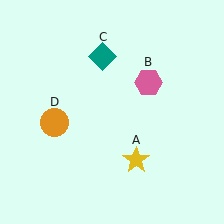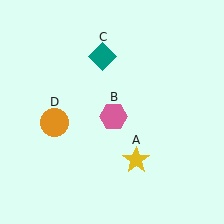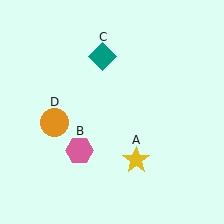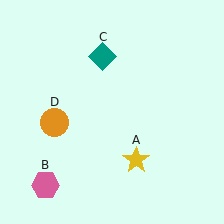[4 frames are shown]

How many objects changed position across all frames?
1 object changed position: pink hexagon (object B).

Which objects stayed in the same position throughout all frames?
Yellow star (object A) and teal diamond (object C) and orange circle (object D) remained stationary.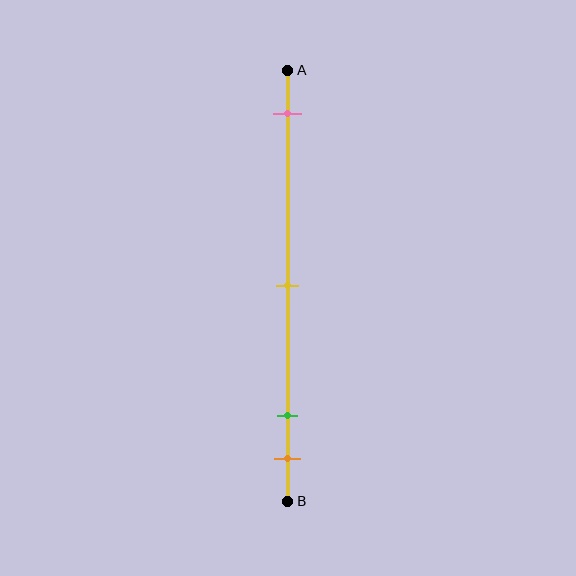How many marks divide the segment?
There are 4 marks dividing the segment.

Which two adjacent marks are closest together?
The green and orange marks are the closest adjacent pair.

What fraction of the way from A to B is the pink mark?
The pink mark is approximately 10% (0.1) of the way from A to B.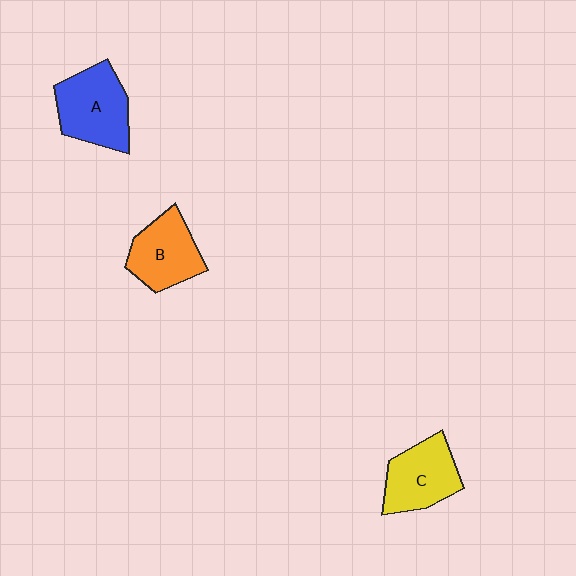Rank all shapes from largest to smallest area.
From largest to smallest: A (blue), C (yellow), B (orange).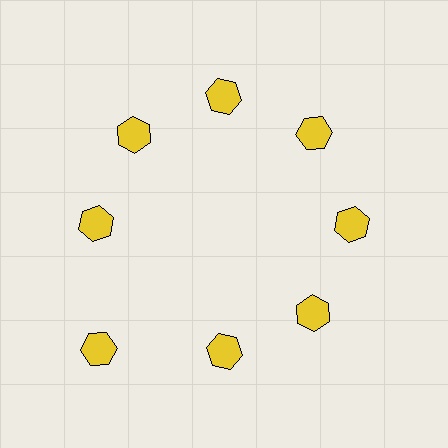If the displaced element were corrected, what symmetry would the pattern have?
It would have 8-fold rotational symmetry — the pattern would map onto itself every 45 degrees.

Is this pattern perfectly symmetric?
No. The 8 yellow hexagons are arranged in a ring, but one element near the 8 o'clock position is pushed outward from the center, breaking the 8-fold rotational symmetry.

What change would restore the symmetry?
The symmetry would be restored by moving it inward, back onto the ring so that all 8 hexagons sit at equal angles and equal distance from the center.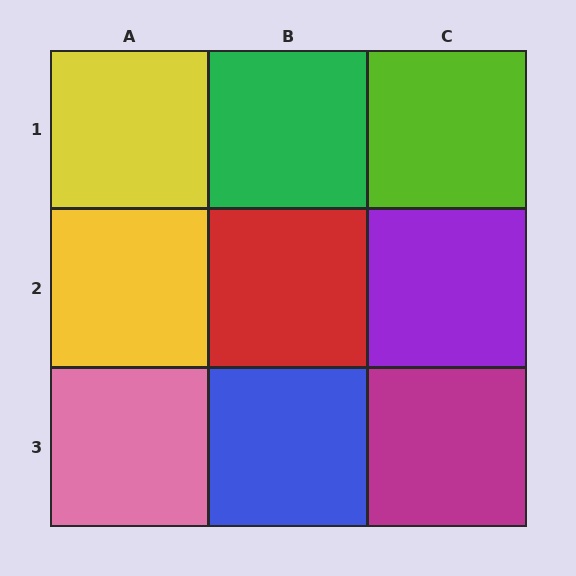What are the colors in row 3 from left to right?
Pink, blue, magenta.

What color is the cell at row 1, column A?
Yellow.